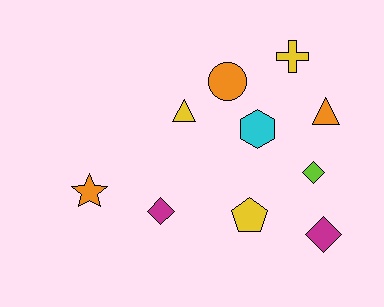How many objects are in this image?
There are 10 objects.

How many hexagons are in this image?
There is 1 hexagon.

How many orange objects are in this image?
There are 3 orange objects.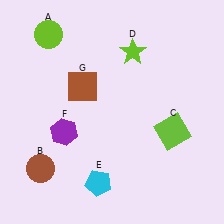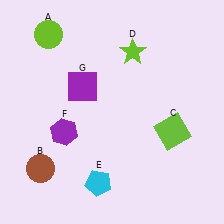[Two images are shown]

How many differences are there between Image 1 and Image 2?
There is 1 difference between the two images.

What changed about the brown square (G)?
In Image 1, G is brown. In Image 2, it changed to purple.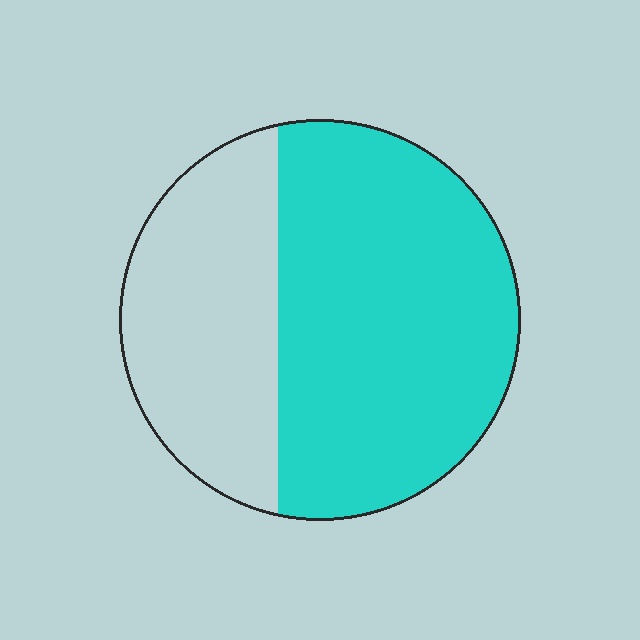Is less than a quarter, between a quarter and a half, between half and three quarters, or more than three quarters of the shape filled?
Between half and three quarters.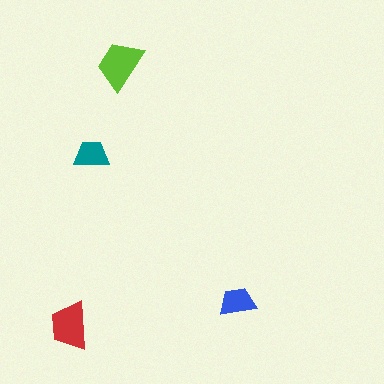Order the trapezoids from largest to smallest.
the lime one, the red one, the blue one, the teal one.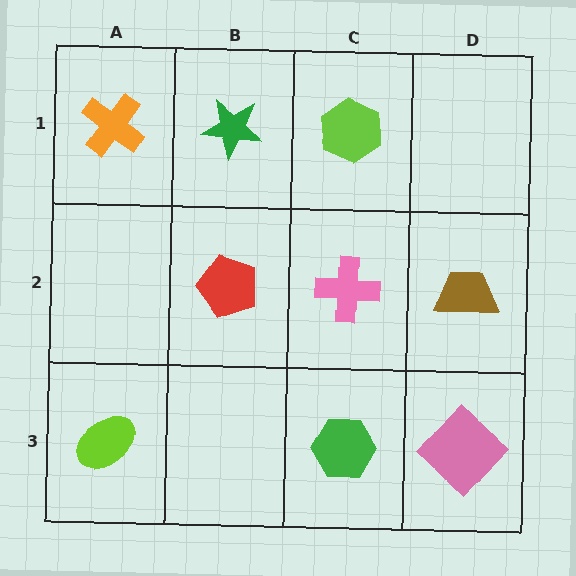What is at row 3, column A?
A lime ellipse.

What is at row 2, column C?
A pink cross.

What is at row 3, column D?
A pink diamond.